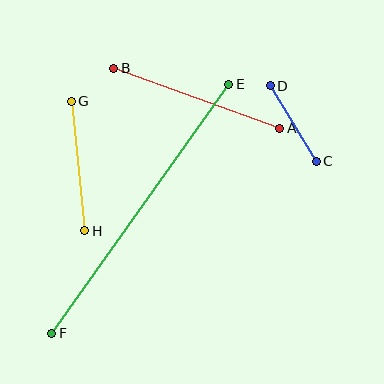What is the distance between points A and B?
The distance is approximately 177 pixels.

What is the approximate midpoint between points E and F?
The midpoint is at approximately (140, 209) pixels.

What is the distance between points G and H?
The distance is approximately 131 pixels.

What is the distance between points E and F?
The distance is approximately 305 pixels.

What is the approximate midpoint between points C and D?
The midpoint is at approximately (293, 124) pixels.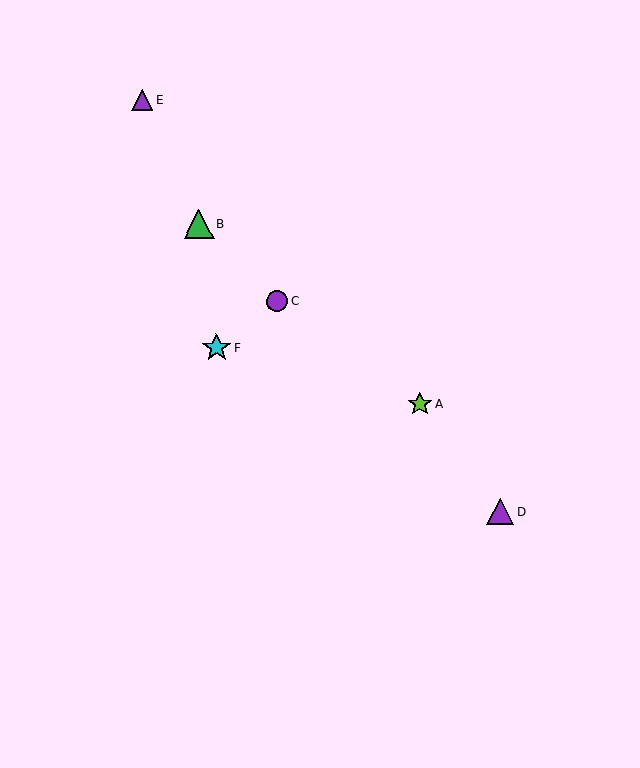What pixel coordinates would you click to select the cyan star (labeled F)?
Click at (216, 348) to select the cyan star F.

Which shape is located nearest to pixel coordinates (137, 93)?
The purple triangle (labeled E) at (142, 100) is nearest to that location.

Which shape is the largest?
The green triangle (labeled B) is the largest.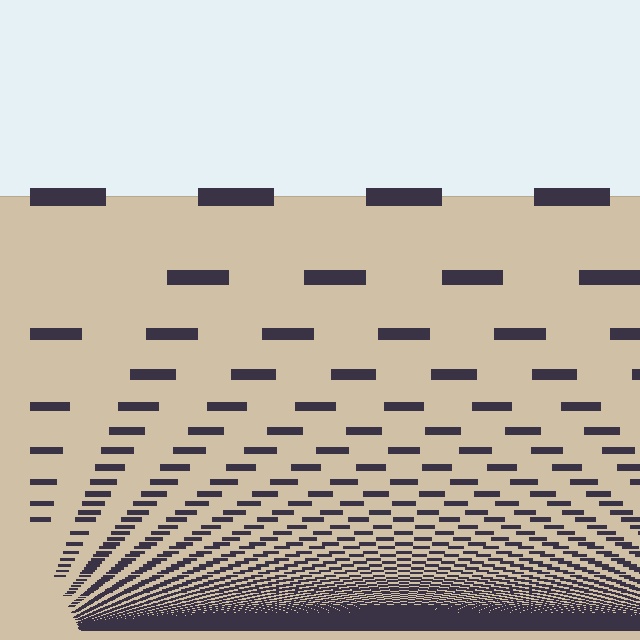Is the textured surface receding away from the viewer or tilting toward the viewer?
The surface appears to tilt toward the viewer. Texture elements get larger and sparser toward the top.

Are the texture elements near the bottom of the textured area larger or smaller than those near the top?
Smaller. The gradient is inverted — elements near the bottom are smaller and denser.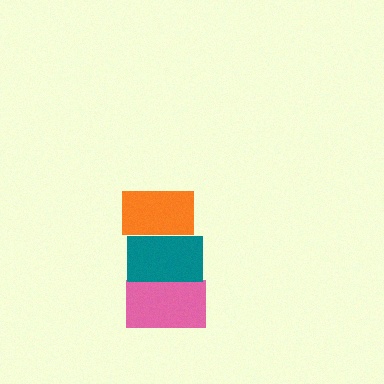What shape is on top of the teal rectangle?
The orange rectangle is on top of the teal rectangle.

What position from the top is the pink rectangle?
The pink rectangle is 3rd from the top.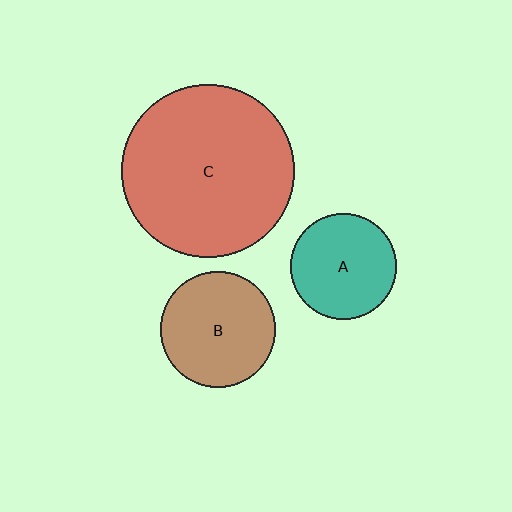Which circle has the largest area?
Circle C (red).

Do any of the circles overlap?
No, none of the circles overlap.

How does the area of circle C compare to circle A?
Approximately 2.6 times.